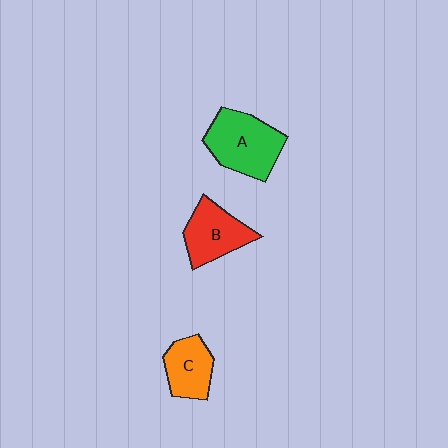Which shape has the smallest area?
Shape C (orange).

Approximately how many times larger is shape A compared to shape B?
Approximately 1.3 times.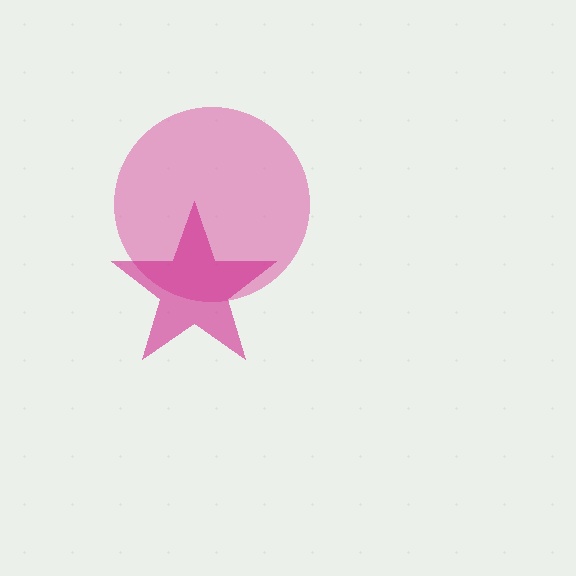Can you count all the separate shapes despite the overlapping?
Yes, there are 2 separate shapes.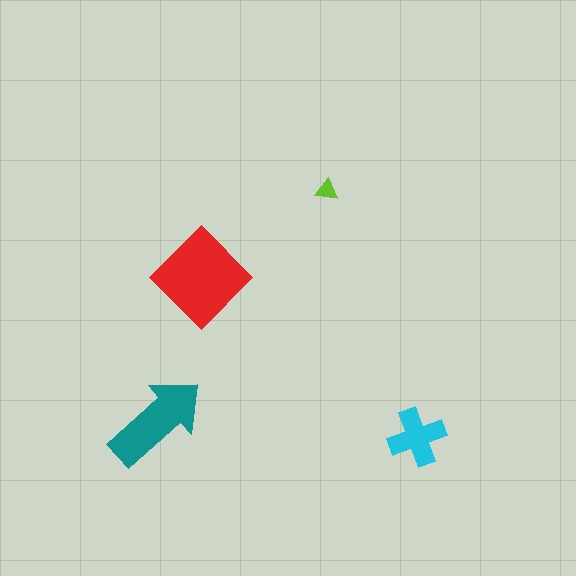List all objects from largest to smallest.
The red diamond, the teal arrow, the cyan cross, the lime triangle.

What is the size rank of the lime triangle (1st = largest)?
4th.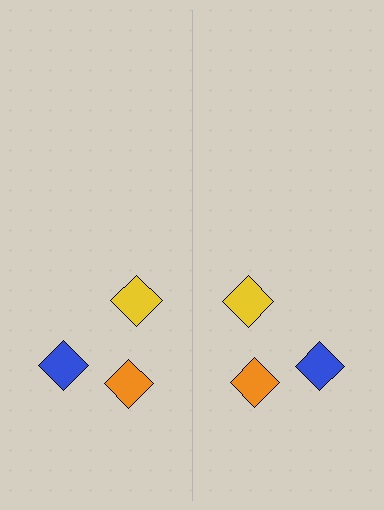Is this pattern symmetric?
Yes, this pattern has bilateral (reflection) symmetry.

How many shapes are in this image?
There are 6 shapes in this image.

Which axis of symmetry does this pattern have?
The pattern has a vertical axis of symmetry running through the center of the image.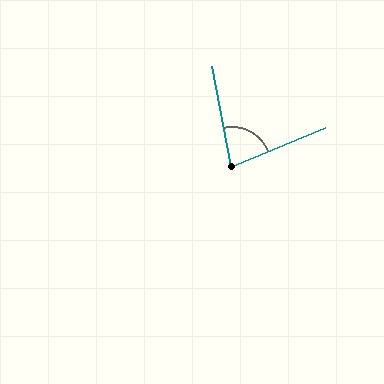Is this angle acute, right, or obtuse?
It is acute.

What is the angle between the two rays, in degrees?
Approximately 79 degrees.